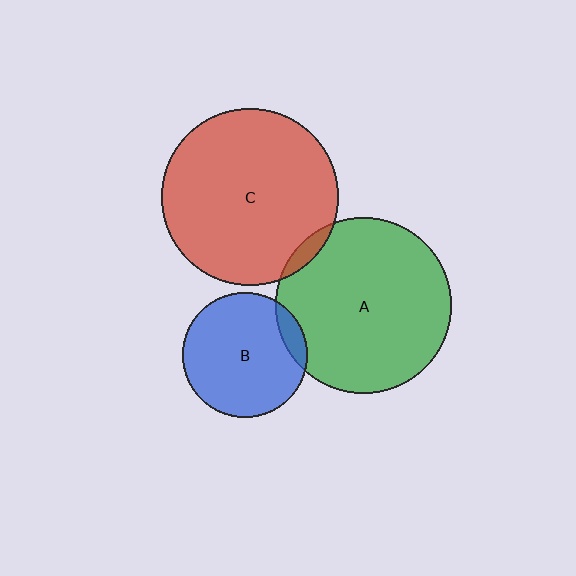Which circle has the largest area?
Circle C (red).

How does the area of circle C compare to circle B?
Approximately 2.0 times.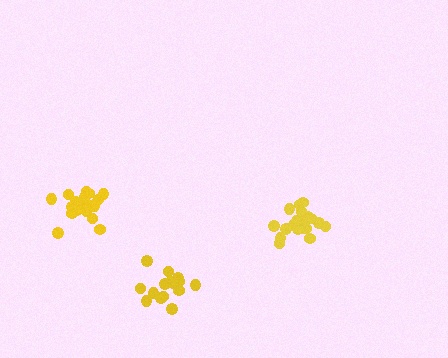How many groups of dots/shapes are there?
There are 3 groups.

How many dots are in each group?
Group 1: 21 dots, Group 2: 20 dots, Group 3: 15 dots (56 total).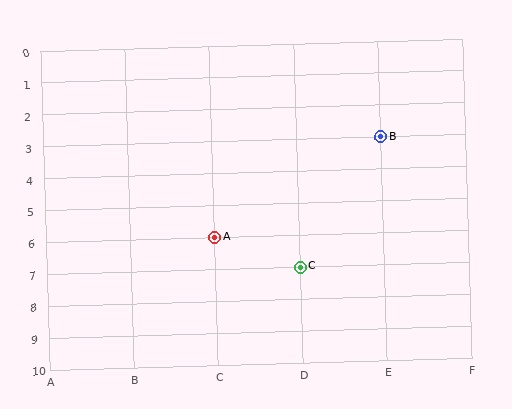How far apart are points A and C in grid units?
Points A and C are 1 column and 1 row apart (about 1.4 grid units diagonally).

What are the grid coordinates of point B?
Point B is at grid coordinates (E, 3).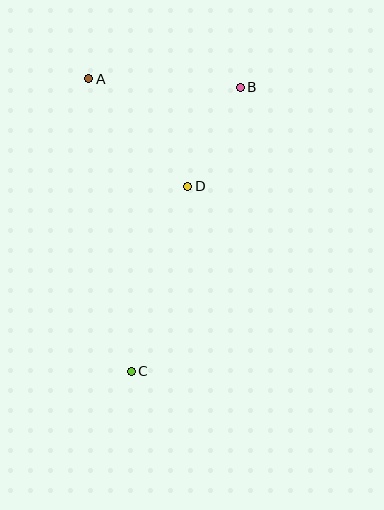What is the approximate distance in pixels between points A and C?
The distance between A and C is approximately 296 pixels.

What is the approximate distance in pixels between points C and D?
The distance between C and D is approximately 193 pixels.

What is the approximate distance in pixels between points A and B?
The distance between A and B is approximately 152 pixels.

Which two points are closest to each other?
Points B and D are closest to each other.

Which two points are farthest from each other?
Points B and C are farthest from each other.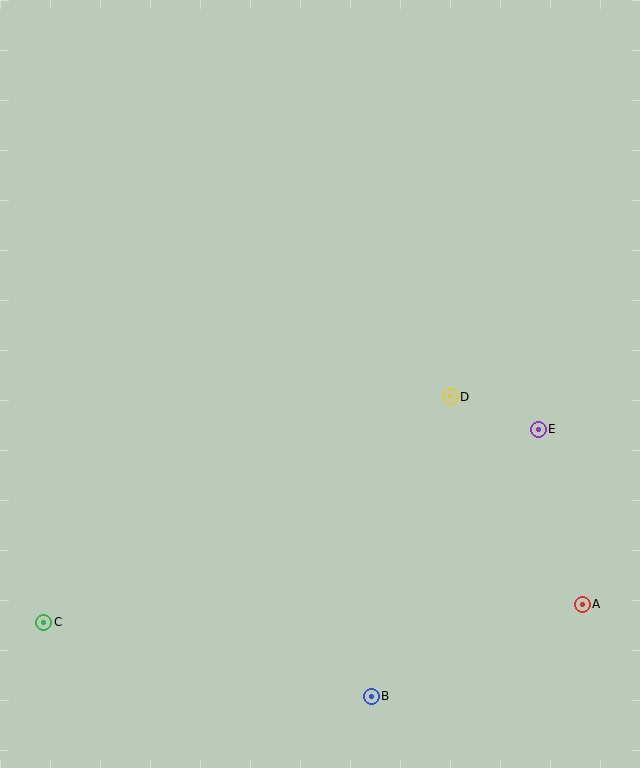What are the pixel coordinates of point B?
Point B is at (371, 696).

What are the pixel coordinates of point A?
Point A is at (582, 604).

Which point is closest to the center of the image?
Point D at (450, 397) is closest to the center.